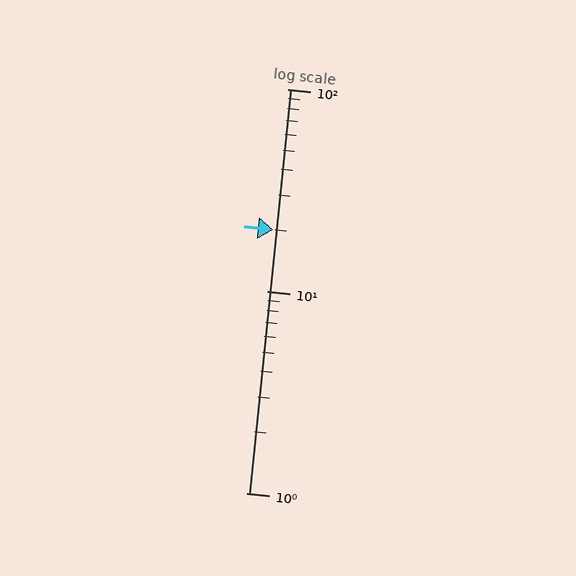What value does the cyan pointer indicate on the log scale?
The pointer indicates approximately 20.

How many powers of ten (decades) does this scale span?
The scale spans 2 decades, from 1 to 100.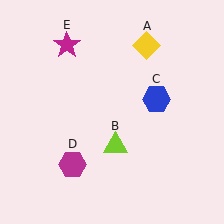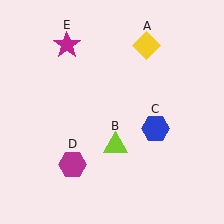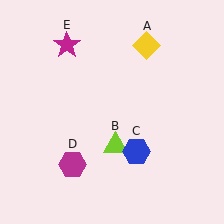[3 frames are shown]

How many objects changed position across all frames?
1 object changed position: blue hexagon (object C).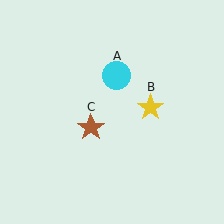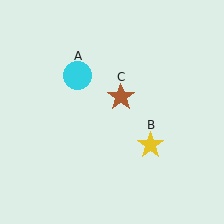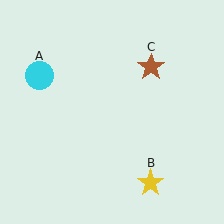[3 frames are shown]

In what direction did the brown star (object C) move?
The brown star (object C) moved up and to the right.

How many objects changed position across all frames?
3 objects changed position: cyan circle (object A), yellow star (object B), brown star (object C).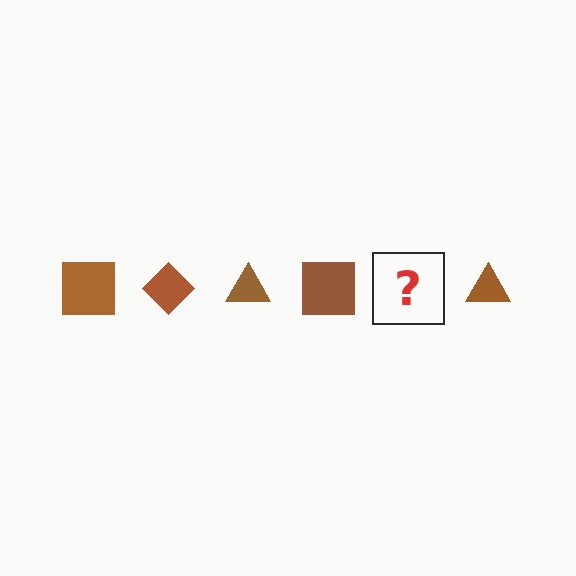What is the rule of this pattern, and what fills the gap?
The rule is that the pattern cycles through square, diamond, triangle shapes in brown. The gap should be filled with a brown diamond.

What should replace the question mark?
The question mark should be replaced with a brown diamond.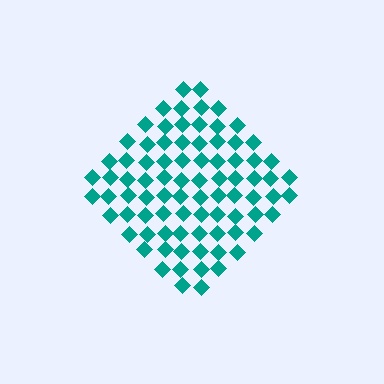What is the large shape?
The large shape is a diamond.